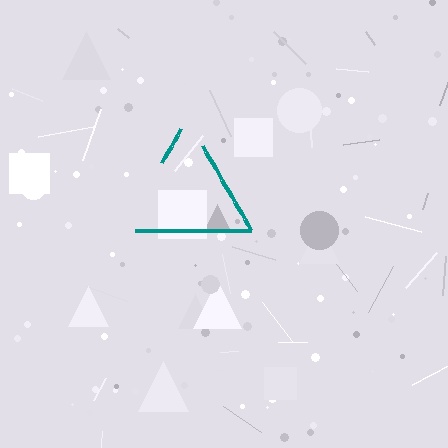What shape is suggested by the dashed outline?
The dashed outline suggests a triangle.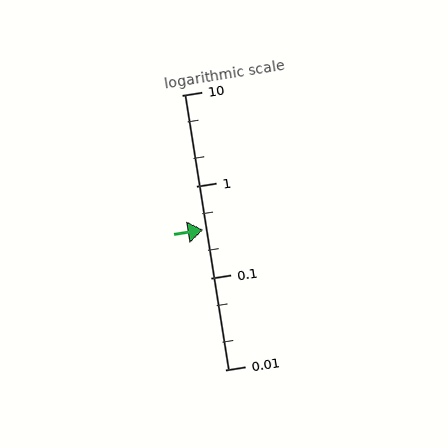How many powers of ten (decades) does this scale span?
The scale spans 3 decades, from 0.01 to 10.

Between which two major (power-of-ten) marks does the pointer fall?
The pointer is between 0.1 and 1.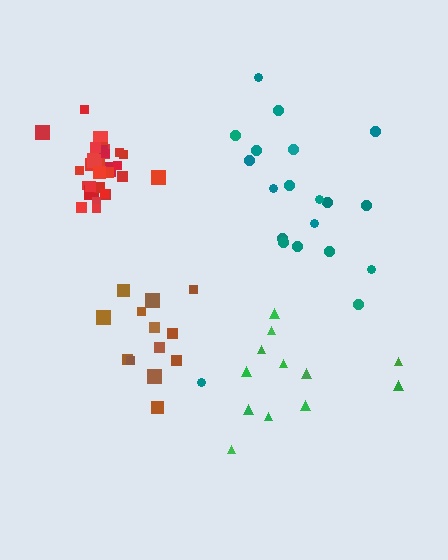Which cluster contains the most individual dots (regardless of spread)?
Red (30).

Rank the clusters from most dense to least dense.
red, brown, green, teal.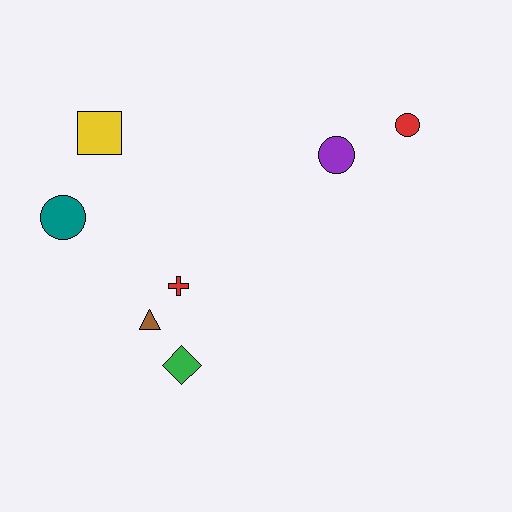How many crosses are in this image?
There is 1 cross.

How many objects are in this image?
There are 7 objects.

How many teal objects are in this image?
There is 1 teal object.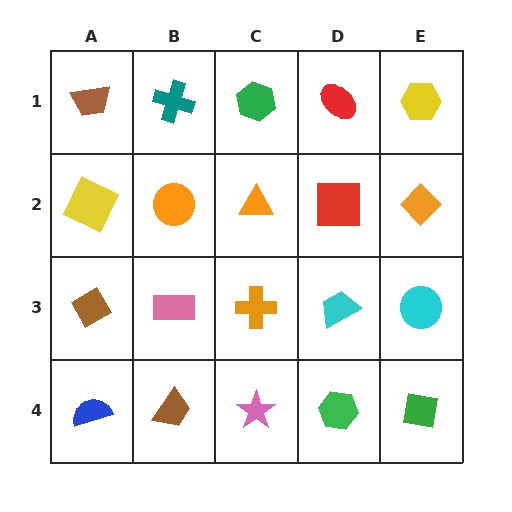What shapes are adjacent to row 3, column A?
A yellow square (row 2, column A), a blue semicircle (row 4, column A), a pink rectangle (row 3, column B).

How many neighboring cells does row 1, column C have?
3.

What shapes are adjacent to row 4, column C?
An orange cross (row 3, column C), a brown trapezoid (row 4, column B), a green hexagon (row 4, column D).